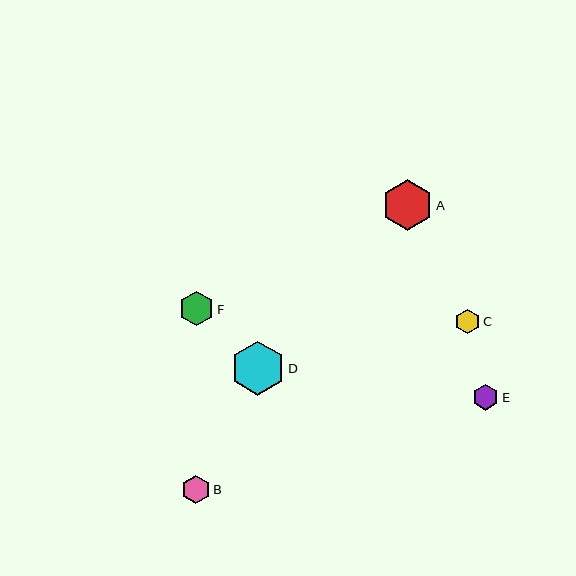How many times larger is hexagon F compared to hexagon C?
Hexagon F is approximately 1.4 times the size of hexagon C.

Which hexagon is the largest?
Hexagon D is the largest with a size of approximately 54 pixels.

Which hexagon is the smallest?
Hexagon C is the smallest with a size of approximately 24 pixels.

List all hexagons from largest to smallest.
From largest to smallest: D, A, F, B, E, C.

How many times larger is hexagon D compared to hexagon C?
Hexagon D is approximately 2.2 times the size of hexagon C.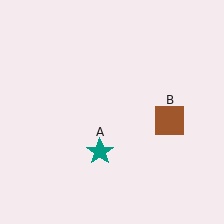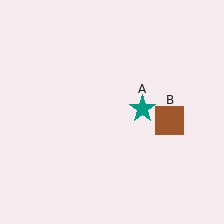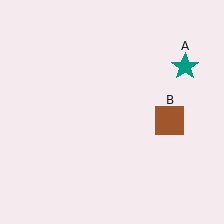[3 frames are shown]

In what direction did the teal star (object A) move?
The teal star (object A) moved up and to the right.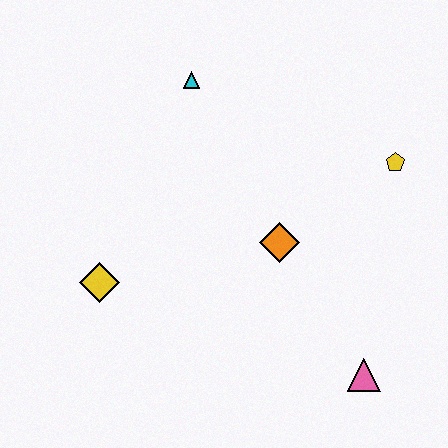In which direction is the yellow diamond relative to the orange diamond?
The yellow diamond is to the left of the orange diamond.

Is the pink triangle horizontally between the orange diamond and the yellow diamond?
No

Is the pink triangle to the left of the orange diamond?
No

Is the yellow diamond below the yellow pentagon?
Yes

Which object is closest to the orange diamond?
The yellow pentagon is closest to the orange diamond.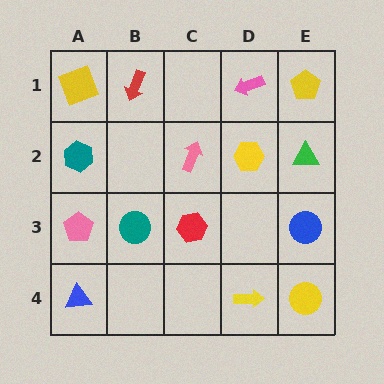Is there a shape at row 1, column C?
No, that cell is empty.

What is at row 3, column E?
A blue circle.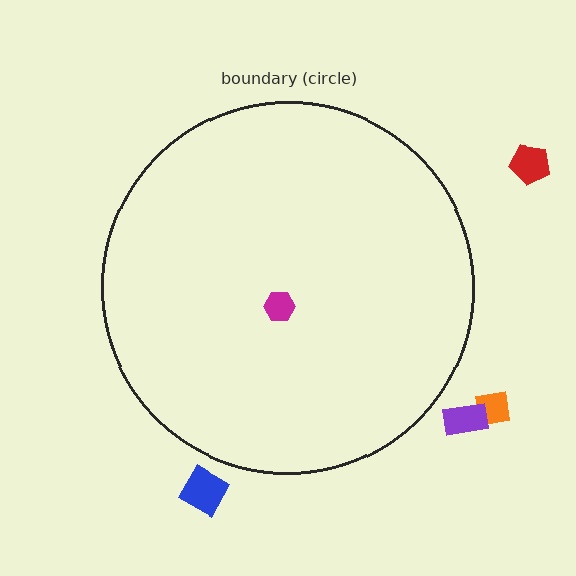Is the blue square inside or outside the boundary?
Outside.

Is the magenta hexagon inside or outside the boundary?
Inside.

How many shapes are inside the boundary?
1 inside, 4 outside.